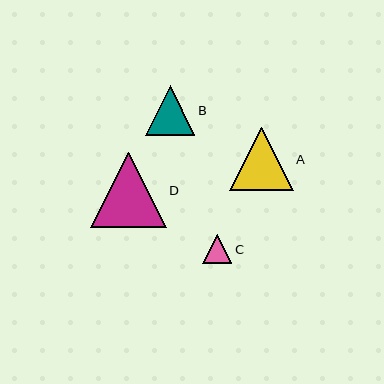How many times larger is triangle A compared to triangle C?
Triangle A is approximately 2.2 times the size of triangle C.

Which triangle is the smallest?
Triangle C is the smallest with a size of approximately 29 pixels.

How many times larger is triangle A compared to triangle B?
Triangle A is approximately 1.3 times the size of triangle B.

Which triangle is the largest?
Triangle D is the largest with a size of approximately 75 pixels.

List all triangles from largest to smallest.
From largest to smallest: D, A, B, C.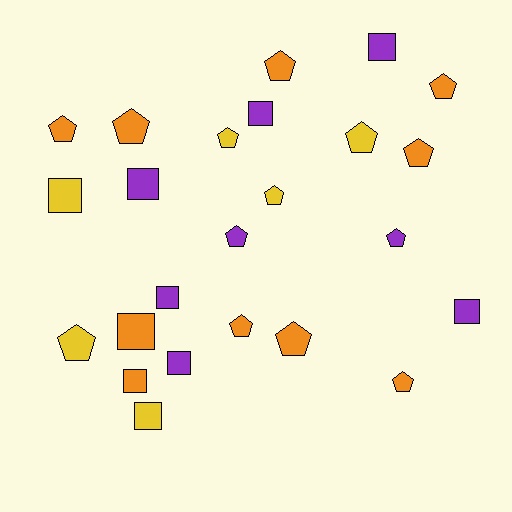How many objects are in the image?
There are 24 objects.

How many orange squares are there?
There are 2 orange squares.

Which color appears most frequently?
Orange, with 10 objects.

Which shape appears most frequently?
Pentagon, with 14 objects.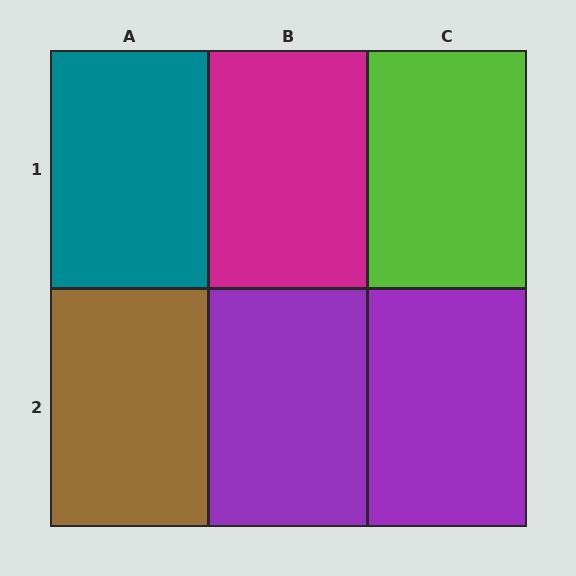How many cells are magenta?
1 cell is magenta.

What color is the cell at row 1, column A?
Teal.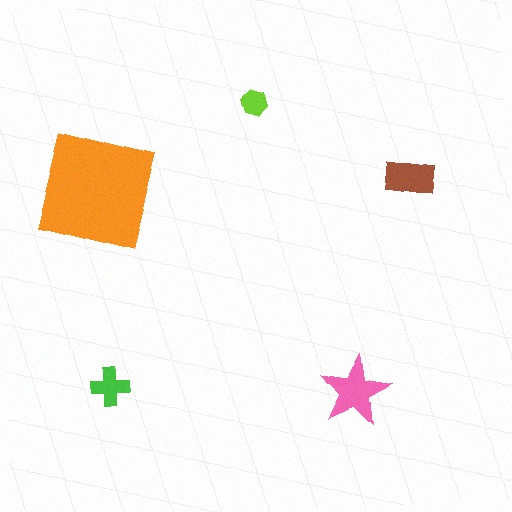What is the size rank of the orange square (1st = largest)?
1st.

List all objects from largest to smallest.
The orange square, the pink star, the brown rectangle, the green cross, the lime hexagon.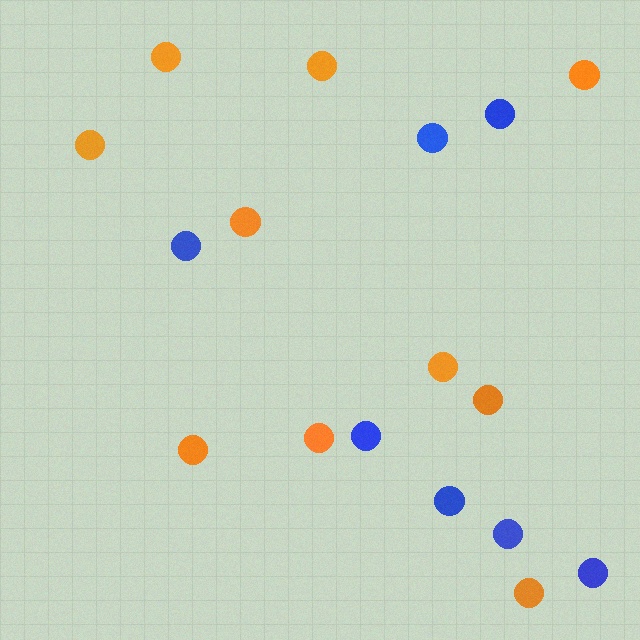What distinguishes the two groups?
There are 2 groups: one group of blue circles (7) and one group of orange circles (10).